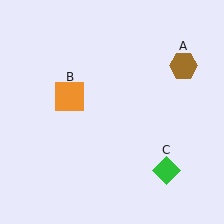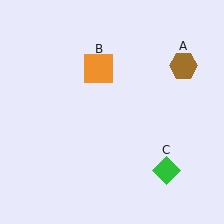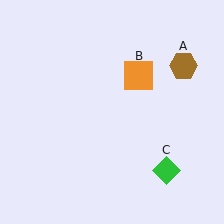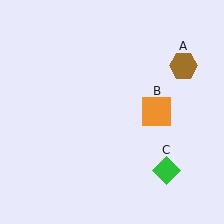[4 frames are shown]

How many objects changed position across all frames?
1 object changed position: orange square (object B).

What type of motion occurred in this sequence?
The orange square (object B) rotated clockwise around the center of the scene.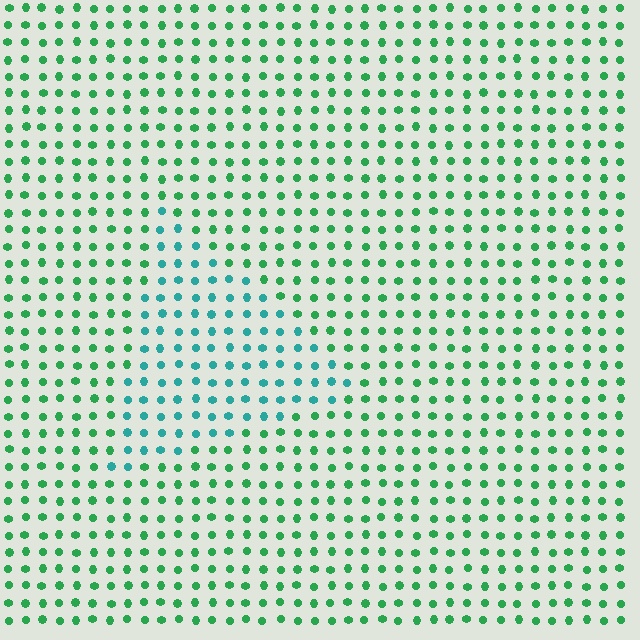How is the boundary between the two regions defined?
The boundary is defined purely by a slight shift in hue (about 39 degrees). Spacing, size, and orientation are identical on both sides.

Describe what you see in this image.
The image is filled with small green elements in a uniform arrangement. A triangle-shaped region is visible where the elements are tinted to a slightly different hue, forming a subtle color boundary.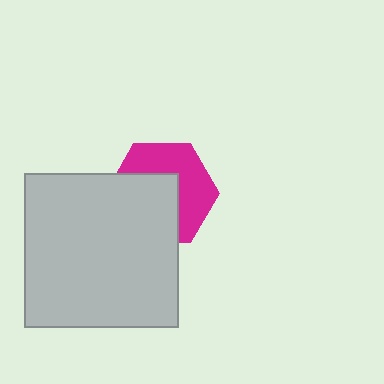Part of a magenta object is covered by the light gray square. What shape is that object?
It is a hexagon.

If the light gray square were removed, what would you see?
You would see the complete magenta hexagon.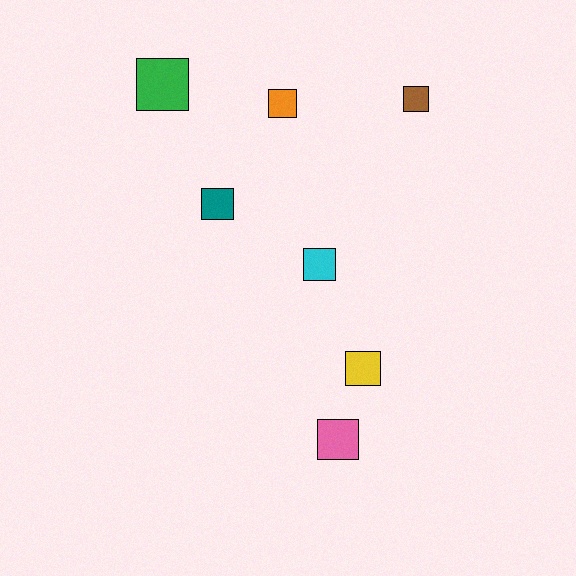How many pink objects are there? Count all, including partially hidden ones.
There is 1 pink object.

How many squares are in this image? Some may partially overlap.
There are 7 squares.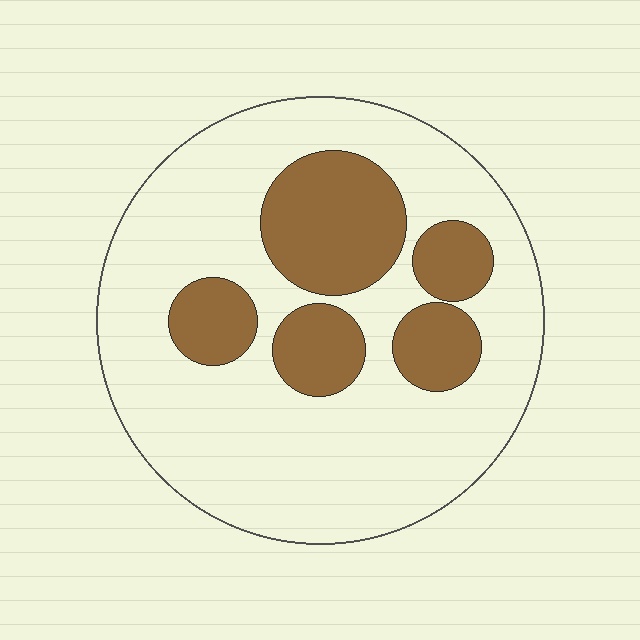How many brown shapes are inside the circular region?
5.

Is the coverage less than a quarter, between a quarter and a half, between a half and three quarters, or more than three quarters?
Between a quarter and a half.